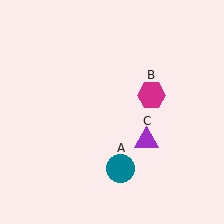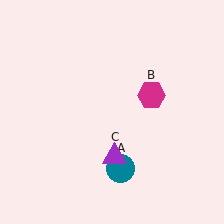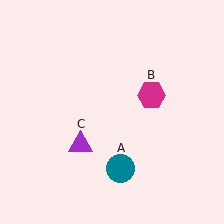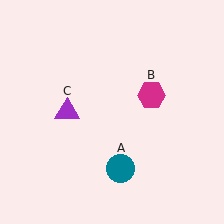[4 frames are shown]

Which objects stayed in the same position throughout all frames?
Teal circle (object A) and magenta hexagon (object B) remained stationary.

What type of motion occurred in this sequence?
The purple triangle (object C) rotated clockwise around the center of the scene.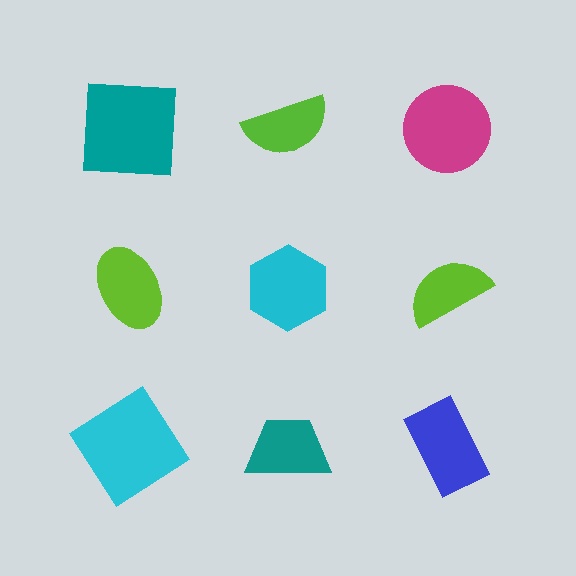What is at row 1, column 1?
A teal square.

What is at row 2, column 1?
A lime ellipse.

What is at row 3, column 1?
A cyan diamond.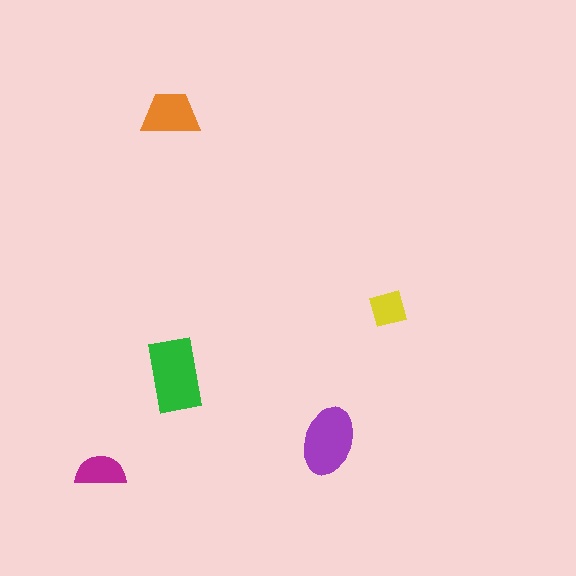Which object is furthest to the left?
The magenta semicircle is leftmost.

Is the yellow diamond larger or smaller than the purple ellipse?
Smaller.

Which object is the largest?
The green rectangle.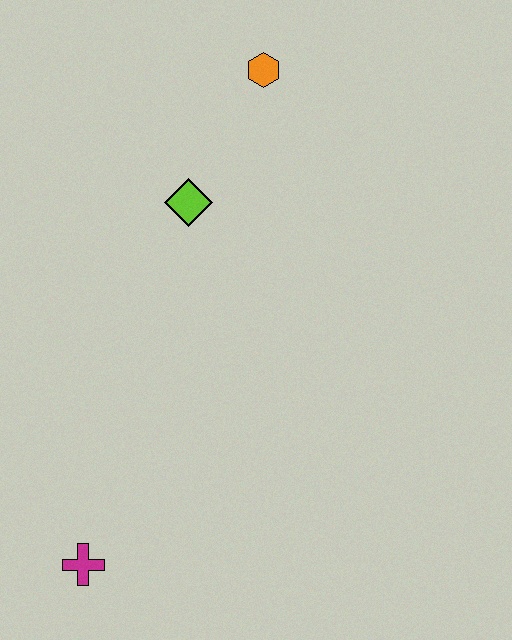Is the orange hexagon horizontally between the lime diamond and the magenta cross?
No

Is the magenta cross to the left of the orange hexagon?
Yes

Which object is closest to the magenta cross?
The lime diamond is closest to the magenta cross.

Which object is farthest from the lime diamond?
The magenta cross is farthest from the lime diamond.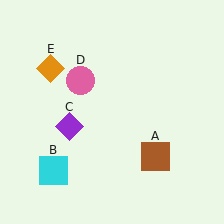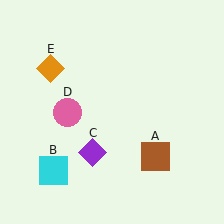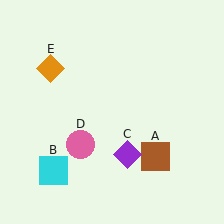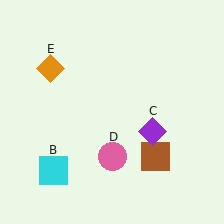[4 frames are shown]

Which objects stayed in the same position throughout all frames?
Brown square (object A) and cyan square (object B) and orange diamond (object E) remained stationary.